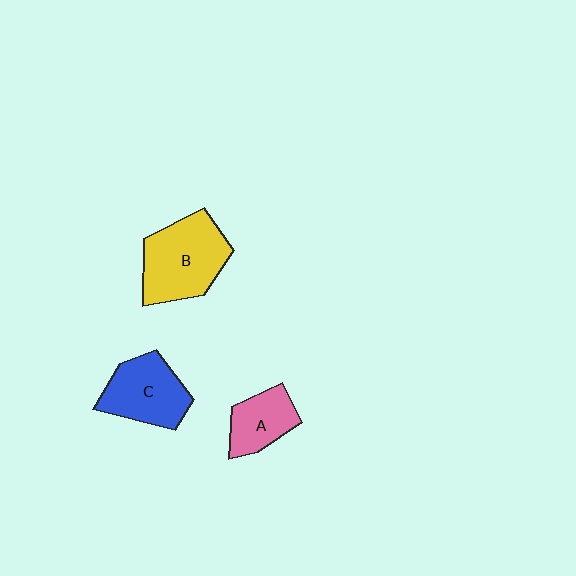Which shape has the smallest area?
Shape A (pink).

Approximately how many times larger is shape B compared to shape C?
Approximately 1.2 times.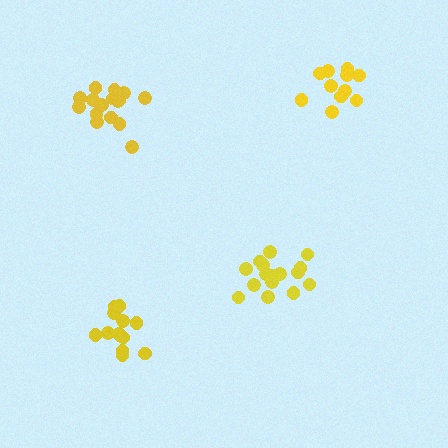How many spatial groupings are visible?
There are 4 spatial groupings.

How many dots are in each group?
Group 1: 16 dots, Group 2: 16 dots, Group 3: 11 dots, Group 4: 13 dots (56 total).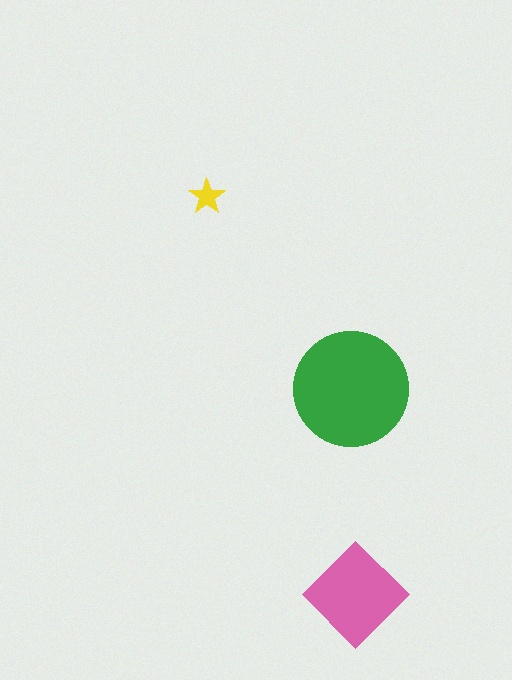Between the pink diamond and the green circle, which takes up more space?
The green circle.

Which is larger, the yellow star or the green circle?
The green circle.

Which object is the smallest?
The yellow star.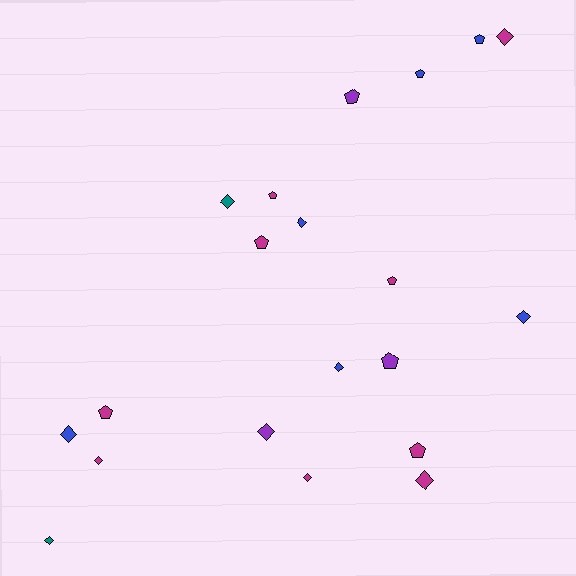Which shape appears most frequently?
Diamond, with 11 objects.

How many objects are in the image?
There are 20 objects.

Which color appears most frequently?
Magenta, with 9 objects.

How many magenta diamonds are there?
There are 4 magenta diamonds.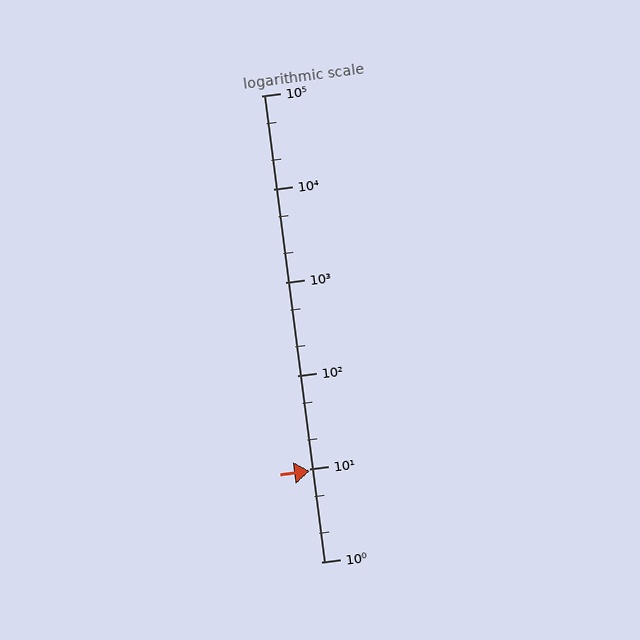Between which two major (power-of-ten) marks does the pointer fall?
The pointer is between 1 and 10.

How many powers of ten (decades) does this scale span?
The scale spans 5 decades, from 1 to 100000.